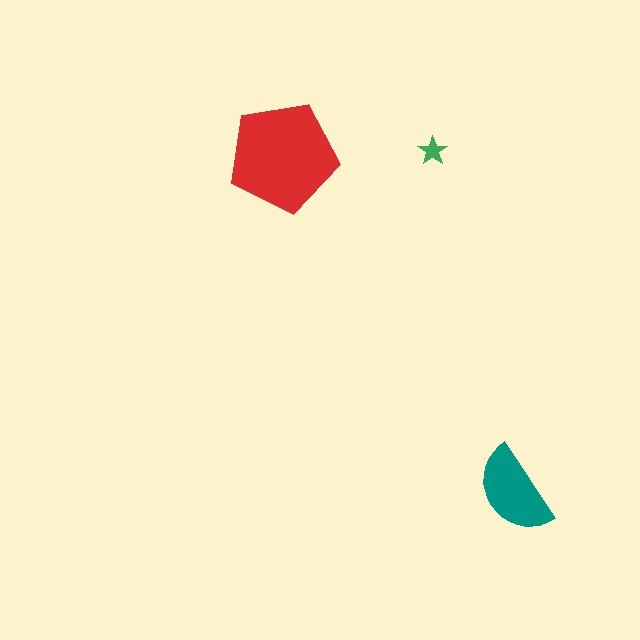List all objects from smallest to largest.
The green star, the teal semicircle, the red pentagon.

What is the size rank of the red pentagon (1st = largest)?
1st.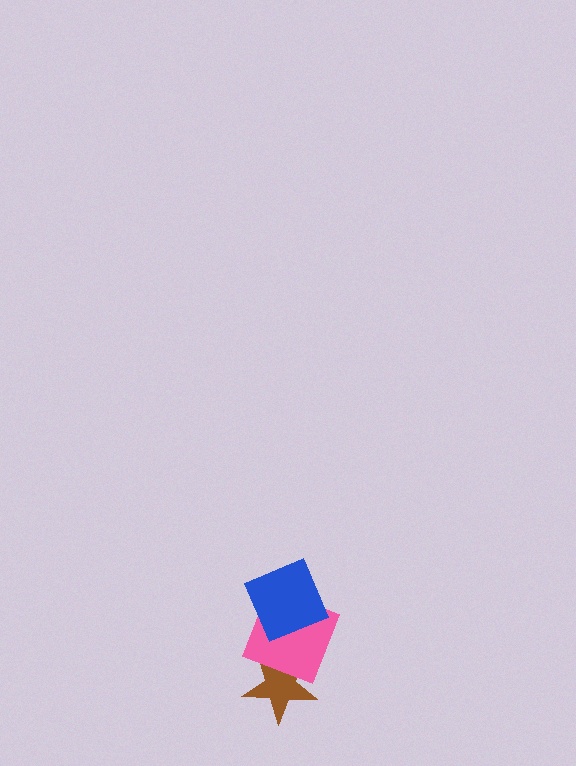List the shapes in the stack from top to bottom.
From top to bottom: the blue square, the pink square, the brown star.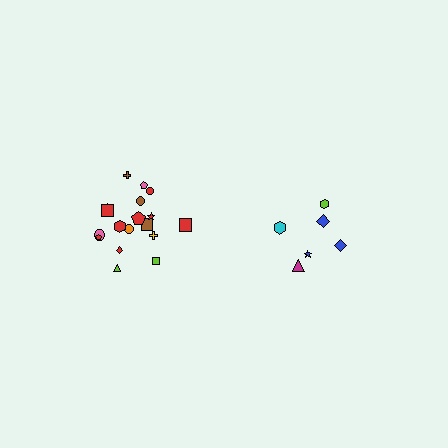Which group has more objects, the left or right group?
The left group.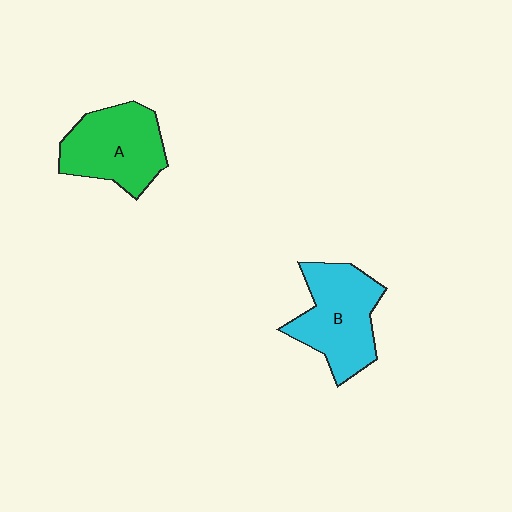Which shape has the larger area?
Shape B (cyan).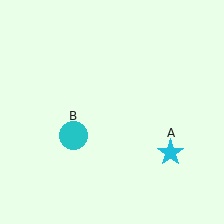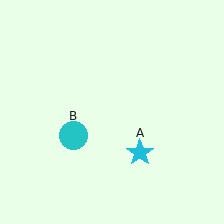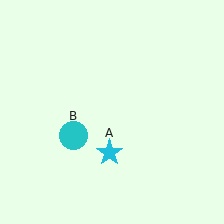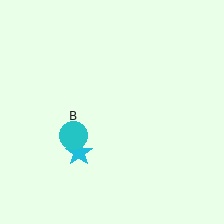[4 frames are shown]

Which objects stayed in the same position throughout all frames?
Cyan circle (object B) remained stationary.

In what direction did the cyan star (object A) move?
The cyan star (object A) moved left.